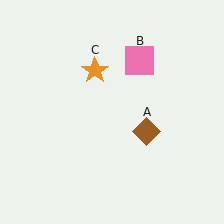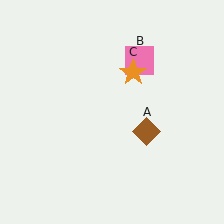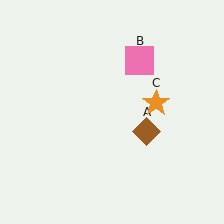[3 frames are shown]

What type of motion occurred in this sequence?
The orange star (object C) rotated clockwise around the center of the scene.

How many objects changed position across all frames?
1 object changed position: orange star (object C).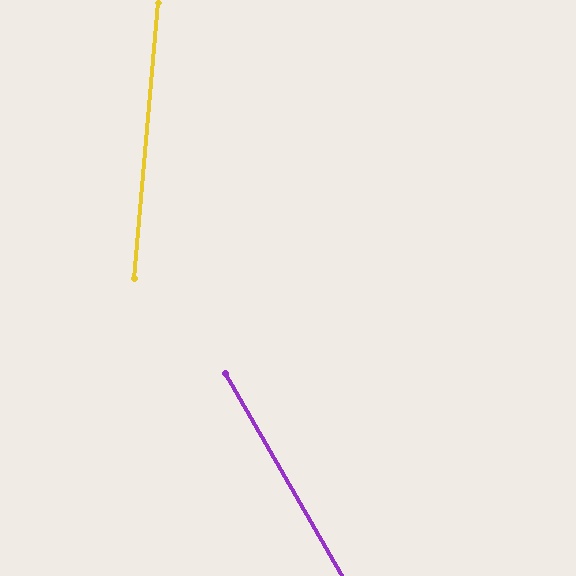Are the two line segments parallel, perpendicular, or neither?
Neither parallel nor perpendicular — they differ by about 35°.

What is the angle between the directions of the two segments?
Approximately 35 degrees.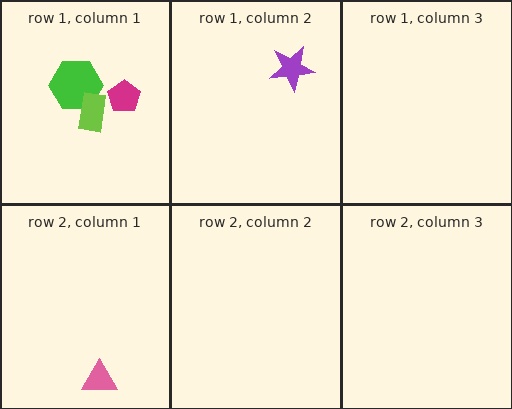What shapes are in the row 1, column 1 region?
The green hexagon, the magenta pentagon, the lime rectangle.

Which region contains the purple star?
The row 1, column 2 region.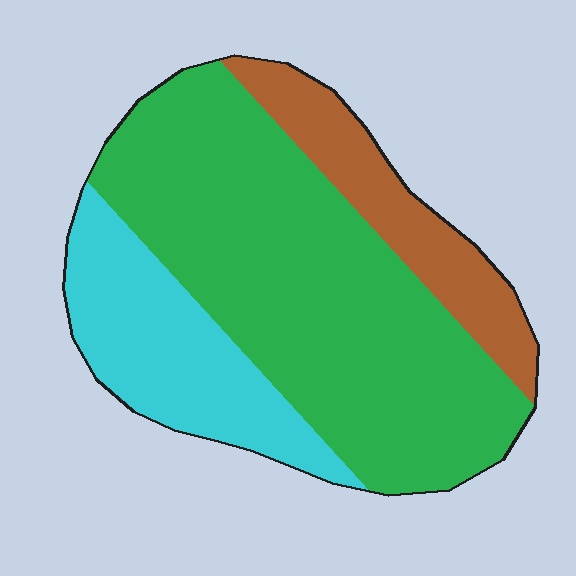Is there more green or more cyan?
Green.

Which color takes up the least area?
Brown, at roughly 15%.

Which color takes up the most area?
Green, at roughly 60%.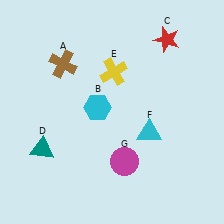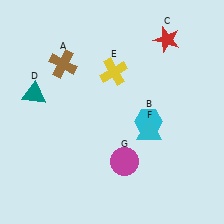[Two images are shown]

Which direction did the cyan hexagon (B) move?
The cyan hexagon (B) moved right.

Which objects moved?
The objects that moved are: the cyan hexagon (B), the teal triangle (D).